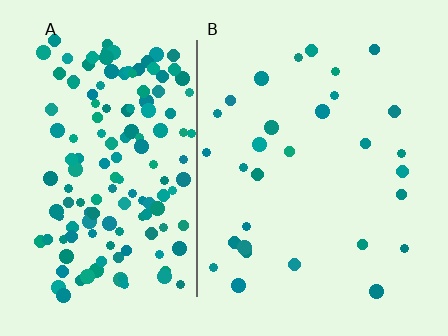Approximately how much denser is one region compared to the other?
Approximately 5.0× — region A over region B.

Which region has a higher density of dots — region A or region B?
A (the left).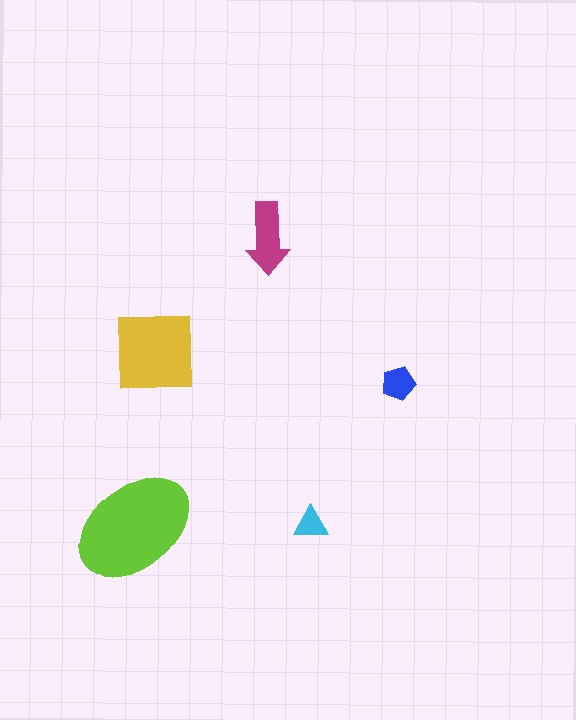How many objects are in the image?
There are 5 objects in the image.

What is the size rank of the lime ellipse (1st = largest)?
1st.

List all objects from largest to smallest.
The lime ellipse, the yellow square, the magenta arrow, the blue pentagon, the cyan triangle.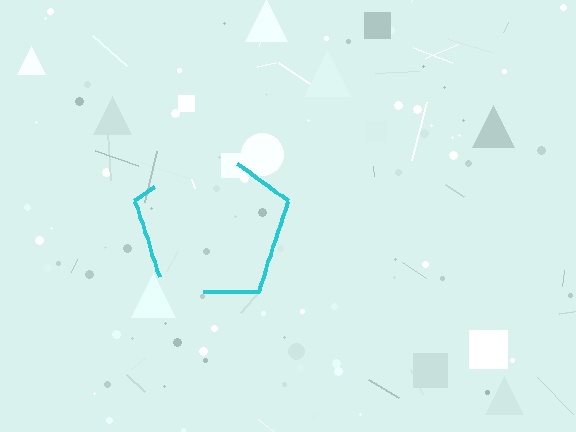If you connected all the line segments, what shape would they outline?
They would outline a pentagon.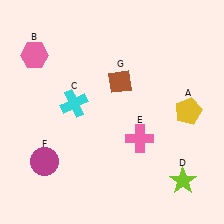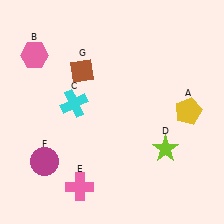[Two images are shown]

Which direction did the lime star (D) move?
The lime star (D) moved up.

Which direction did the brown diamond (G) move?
The brown diamond (G) moved left.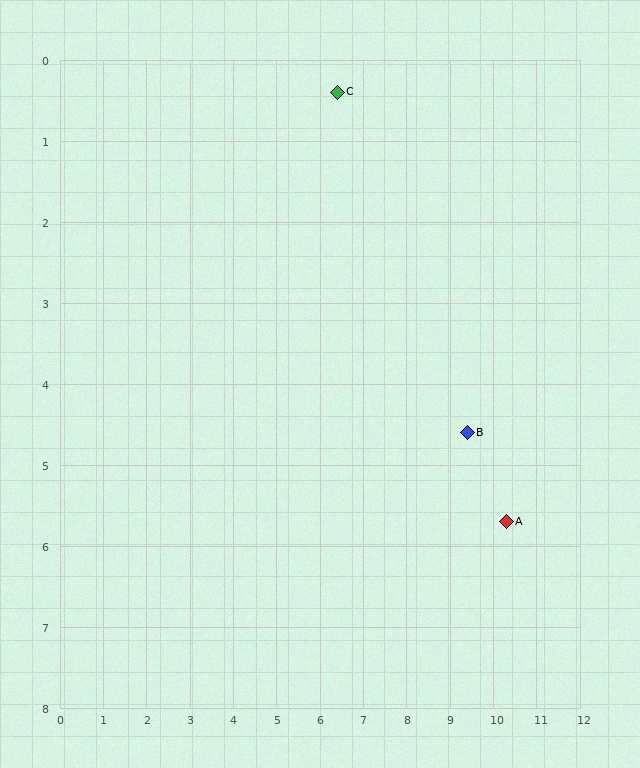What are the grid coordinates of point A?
Point A is at approximately (10.3, 5.7).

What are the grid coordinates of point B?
Point B is at approximately (9.4, 4.6).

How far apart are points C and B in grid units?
Points C and B are about 5.2 grid units apart.